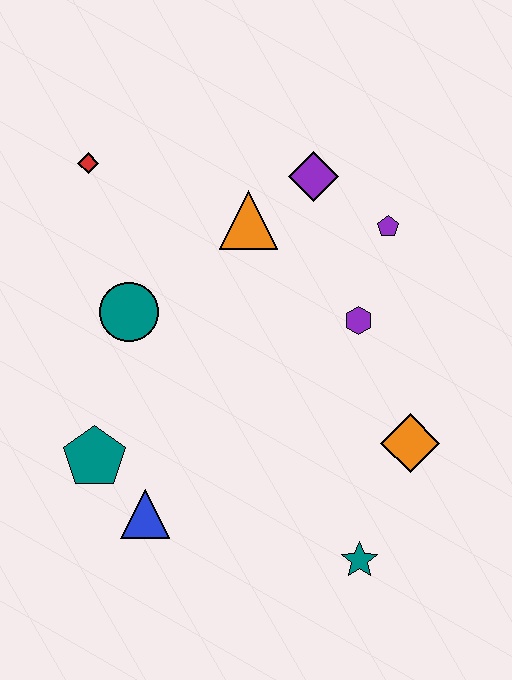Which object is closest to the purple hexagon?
The purple pentagon is closest to the purple hexagon.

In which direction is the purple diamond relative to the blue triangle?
The purple diamond is above the blue triangle.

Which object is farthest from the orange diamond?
The red diamond is farthest from the orange diamond.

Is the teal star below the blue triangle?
Yes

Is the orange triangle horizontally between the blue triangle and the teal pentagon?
No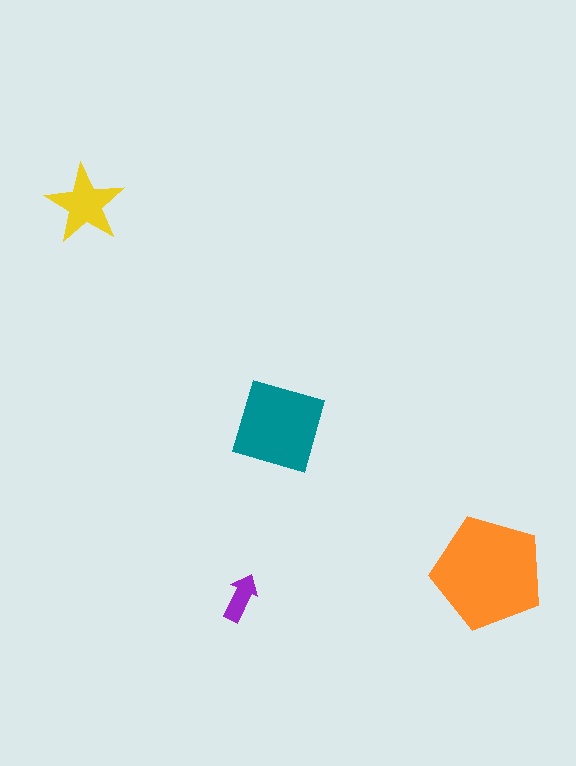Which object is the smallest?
The purple arrow.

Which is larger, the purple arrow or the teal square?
The teal square.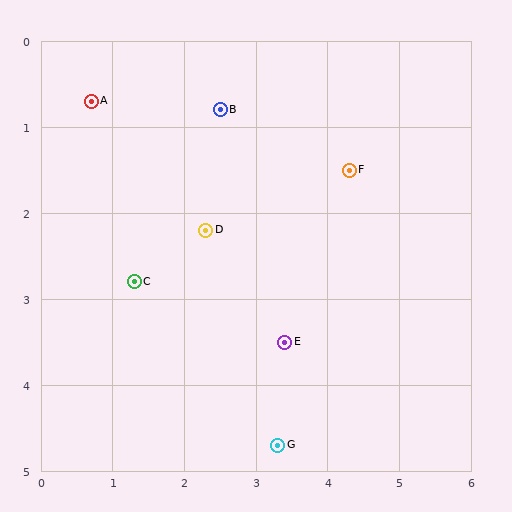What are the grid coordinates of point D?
Point D is at approximately (2.3, 2.2).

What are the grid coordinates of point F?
Point F is at approximately (4.3, 1.5).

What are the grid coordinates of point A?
Point A is at approximately (0.7, 0.7).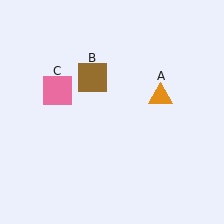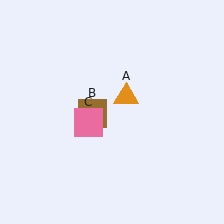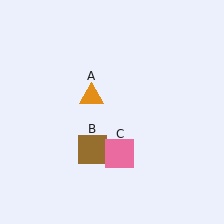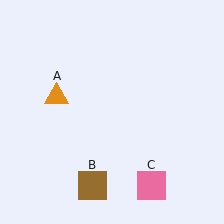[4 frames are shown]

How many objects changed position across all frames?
3 objects changed position: orange triangle (object A), brown square (object B), pink square (object C).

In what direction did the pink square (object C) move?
The pink square (object C) moved down and to the right.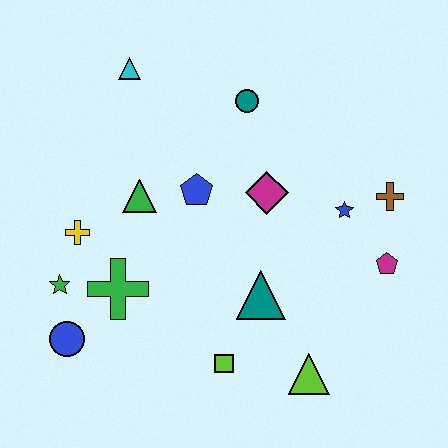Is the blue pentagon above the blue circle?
Yes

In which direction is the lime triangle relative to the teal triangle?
The lime triangle is below the teal triangle.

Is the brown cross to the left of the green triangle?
No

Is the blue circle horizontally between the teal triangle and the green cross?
No